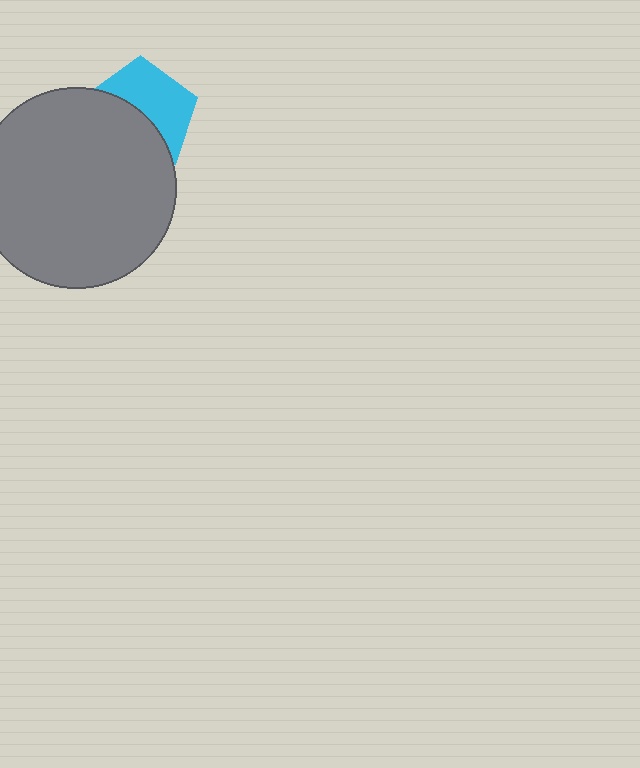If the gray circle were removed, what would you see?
You would see the complete cyan pentagon.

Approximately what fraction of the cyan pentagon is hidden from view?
Roughly 51% of the cyan pentagon is hidden behind the gray circle.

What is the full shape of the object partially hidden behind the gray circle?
The partially hidden object is a cyan pentagon.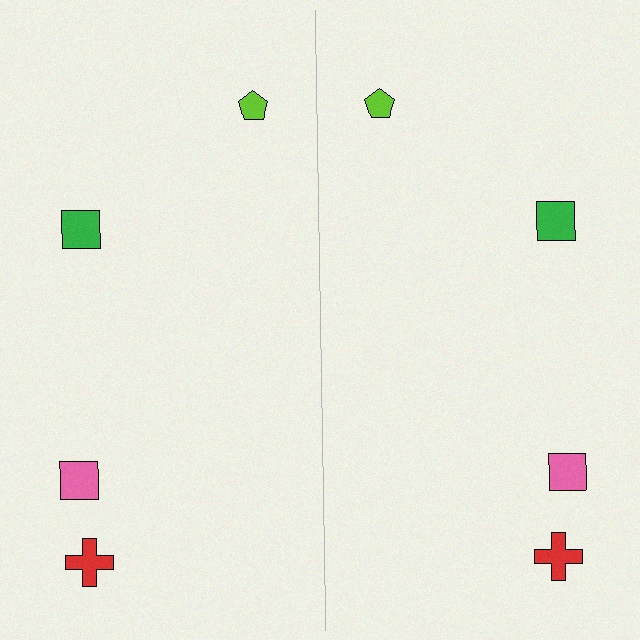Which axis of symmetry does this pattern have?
The pattern has a vertical axis of symmetry running through the center of the image.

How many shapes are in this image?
There are 8 shapes in this image.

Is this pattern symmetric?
Yes, this pattern has bilateral (reflection) symmetry.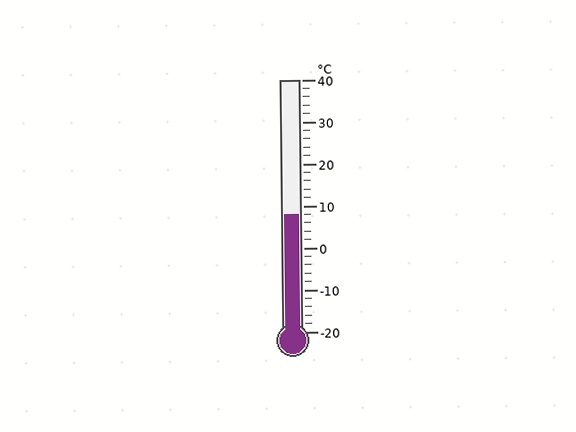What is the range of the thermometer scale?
The thermometer scale ranges from -20°C to 40°C.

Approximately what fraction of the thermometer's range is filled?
The thermometer is filled to approximately 45% of its range.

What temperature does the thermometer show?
The thermometer shows approximately 8°C.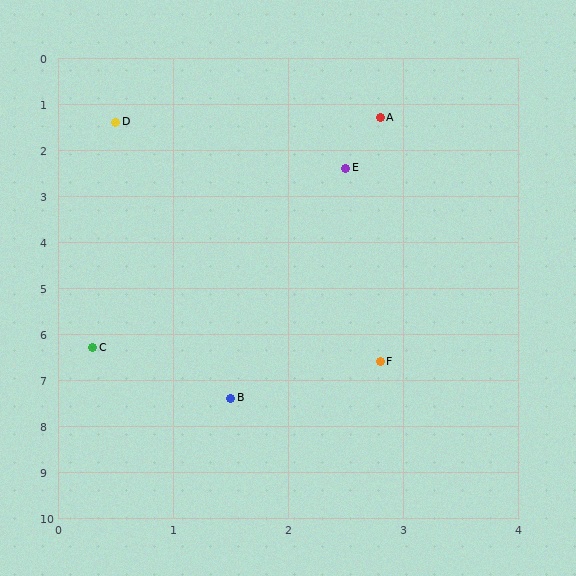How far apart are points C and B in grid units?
Points C and B are about 1.6 grid units apart.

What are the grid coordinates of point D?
Point D is at approximately (0.5, 1.4).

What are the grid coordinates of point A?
Point A is at approximately (2.8, 1.3).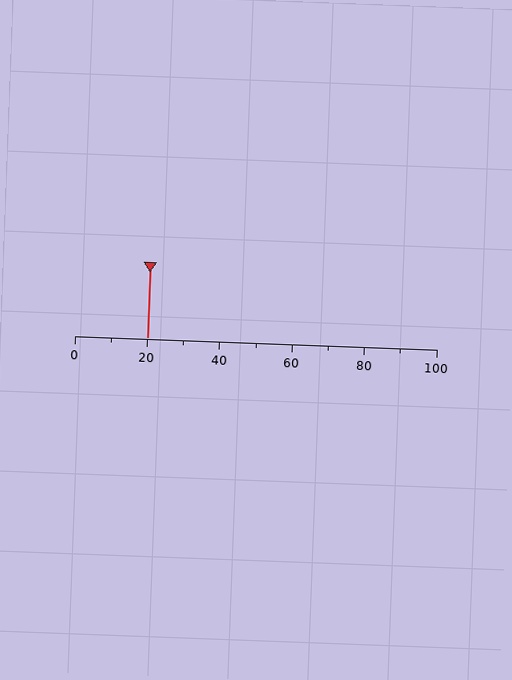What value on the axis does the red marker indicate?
The marker indicates approximately 20.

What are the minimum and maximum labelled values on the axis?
The axis runs from 0 to 100.